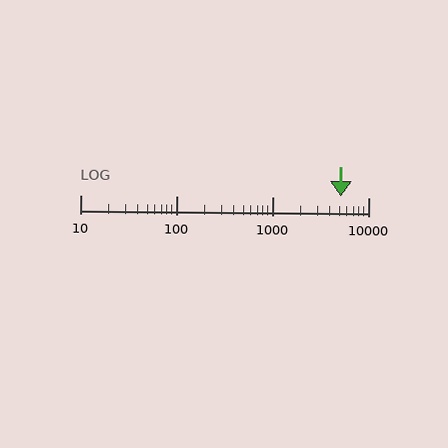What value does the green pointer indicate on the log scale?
The pointer indicates approximately 5200.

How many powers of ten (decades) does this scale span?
The scale spans 3 decades, from 10 to 10000.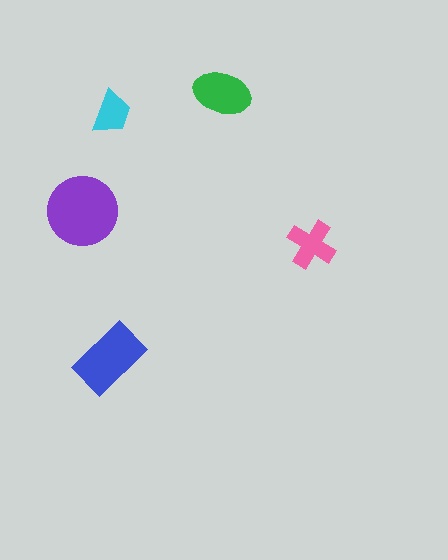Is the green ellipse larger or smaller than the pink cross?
Larger.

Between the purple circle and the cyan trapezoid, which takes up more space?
The purple circle.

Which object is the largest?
The purple circle.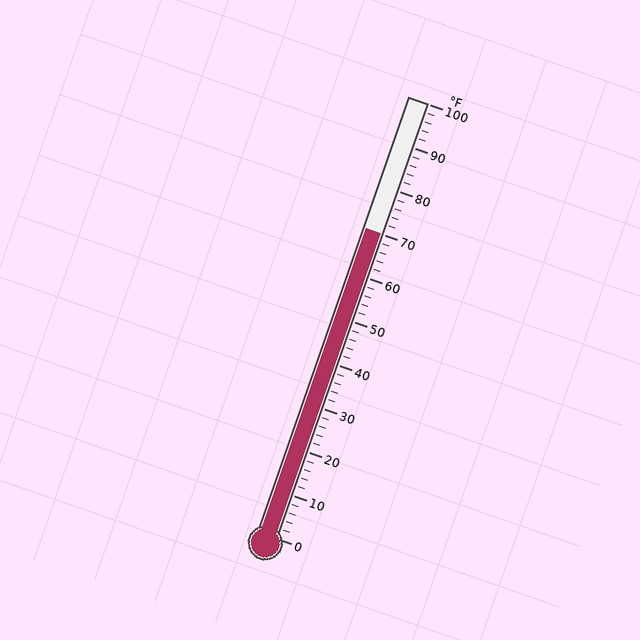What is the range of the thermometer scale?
The thermometer scale ranges from 0°F to 100°F.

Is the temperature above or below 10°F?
The temperature is above 10°F.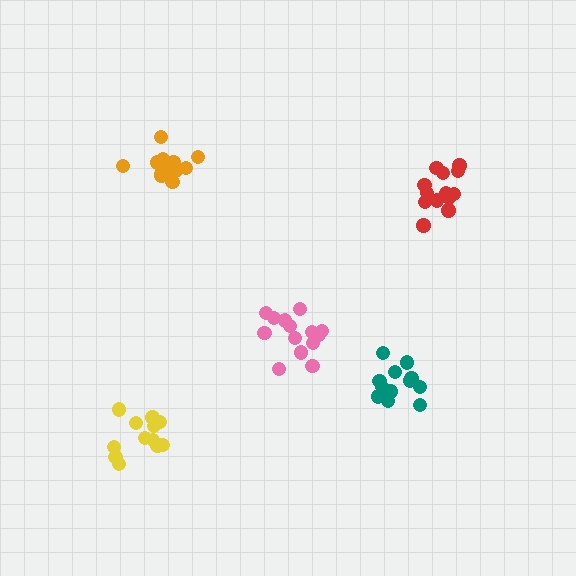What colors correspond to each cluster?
The clusters are colored: red, teal, pink, yellow, orange.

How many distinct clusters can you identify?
There are 5 distinct clusters.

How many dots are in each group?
Group 1: 13 dots, Group 2: 12 dots, Group 3: 14 dots, Group 4: 12 dots, Group 5: 13 dots (64 total).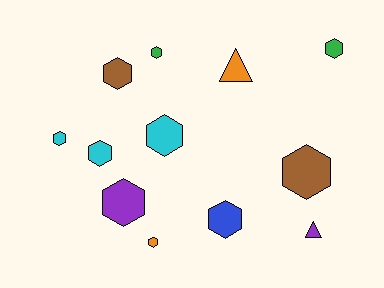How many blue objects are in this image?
There is 1 blue object.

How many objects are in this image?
There are 12 objects.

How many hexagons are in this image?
There are 10 hexagons.